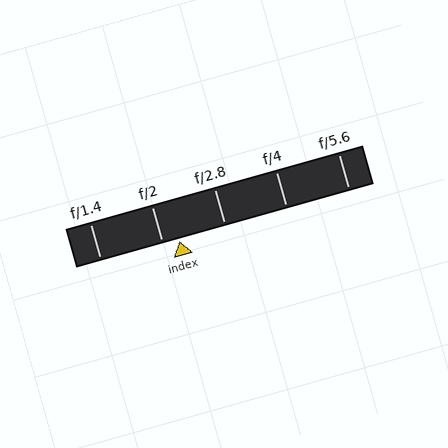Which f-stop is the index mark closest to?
The index mark is closest to f/2.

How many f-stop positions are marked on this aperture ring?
There are 5 f-stop positions marked.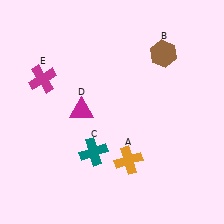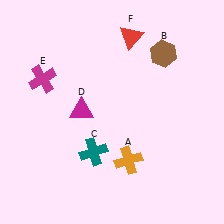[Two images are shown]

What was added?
A red triangle (F) was added in Image 2.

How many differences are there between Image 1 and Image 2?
There is 1 difference between the two images.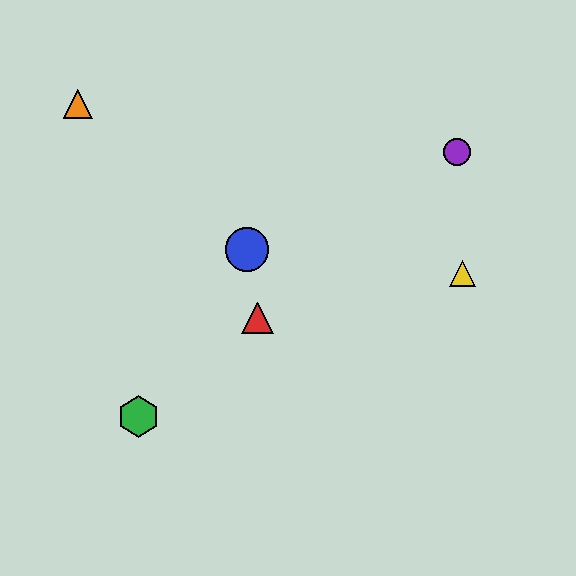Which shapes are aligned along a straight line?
The red triangle, the green hexagon, the purple circle are aligned along a straight line.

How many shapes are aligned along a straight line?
3 shapes (the red triangle, the green hexagon, the purple circle) are aligned along a straight line.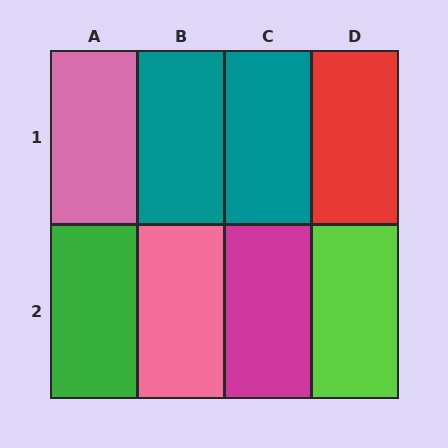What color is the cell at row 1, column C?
Teal.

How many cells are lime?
1 cell is lime.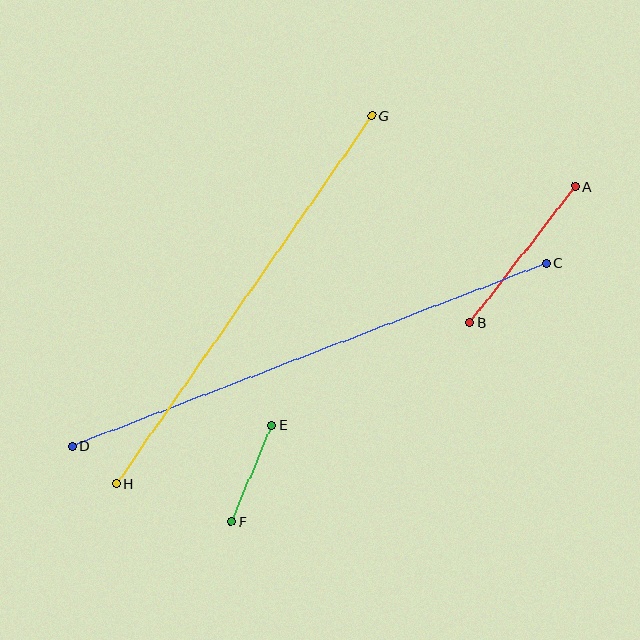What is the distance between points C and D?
The distance is approximately 508 pixels.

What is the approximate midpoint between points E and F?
The midpoint is at approximately (251, 474) pixels.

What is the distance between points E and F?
The distance is approximately 105 pixels.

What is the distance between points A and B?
The distance is approximately 172 pixels.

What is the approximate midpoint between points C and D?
The midpoint is at approximately (309, 355) pixels.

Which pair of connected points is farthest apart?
Points C and D are farthest apart.